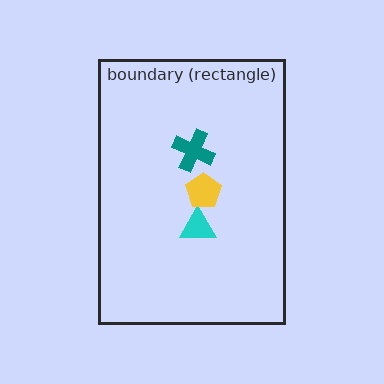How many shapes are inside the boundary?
3 inside, 0 outside.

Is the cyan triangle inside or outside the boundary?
Inside.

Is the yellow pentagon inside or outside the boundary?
Inside.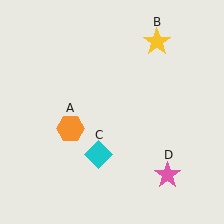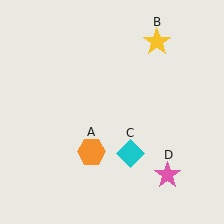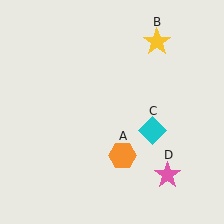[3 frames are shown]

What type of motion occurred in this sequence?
The orange hexagon (object A), cyan diamond (object C) rotated counterclockwise around the center of the scene.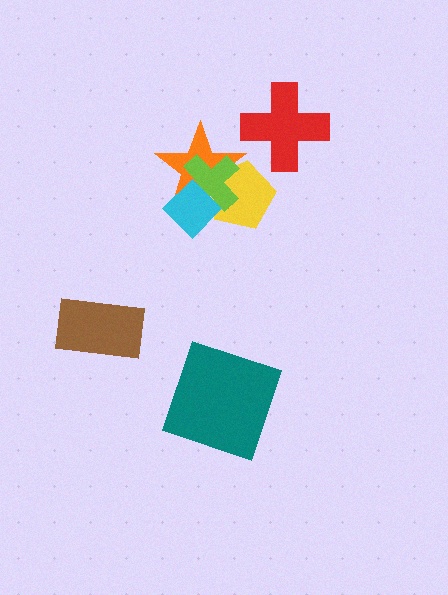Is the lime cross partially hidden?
Yes, it is partially covered by another shape.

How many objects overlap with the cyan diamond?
3 objects overlap with the cyan diamond.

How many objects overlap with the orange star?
3 objects overlap with the orange star.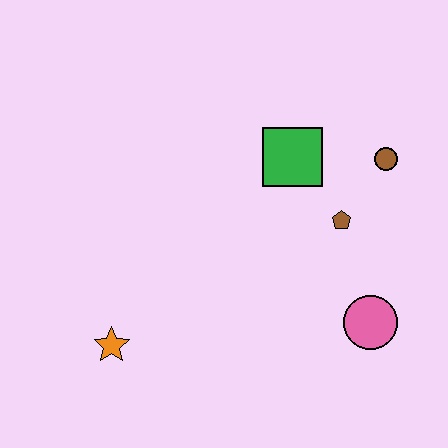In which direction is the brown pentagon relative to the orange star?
The brown pentagon is to the right of the orange star.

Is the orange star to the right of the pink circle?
No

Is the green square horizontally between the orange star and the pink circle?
Yes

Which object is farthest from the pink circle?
The orange star is farthest from the pink circle.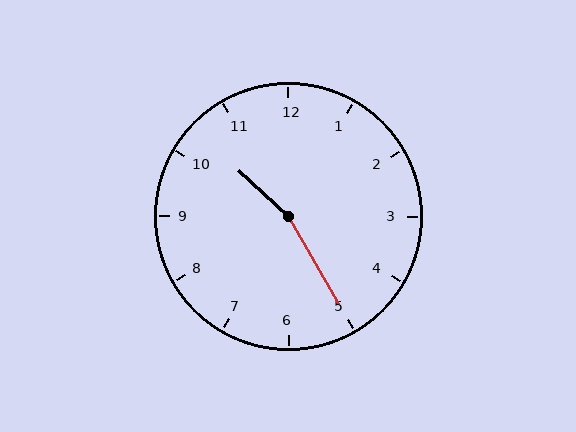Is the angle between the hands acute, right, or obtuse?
It is obtuse.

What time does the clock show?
10:25.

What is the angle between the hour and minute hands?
Approximately 162 degrees.